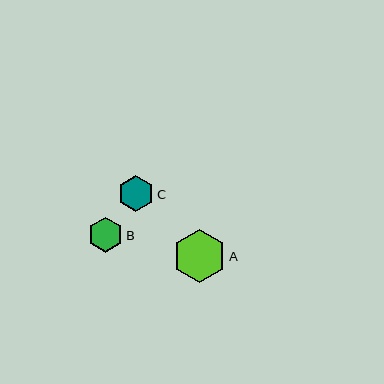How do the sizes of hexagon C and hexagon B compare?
Hexagon C and hexagon B are approximately the same size.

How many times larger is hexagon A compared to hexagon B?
Hexagon A is approximately 1.5 times the size of hexagon B.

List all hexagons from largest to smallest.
From largest to smallest: A, C, B.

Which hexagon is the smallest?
Hexagon B is the smallest with a size of approximately 35 pixels.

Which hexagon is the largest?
Hexagon A is the largest with a size of approximately 53 pixels.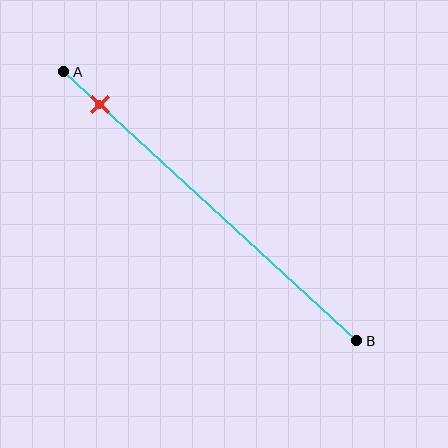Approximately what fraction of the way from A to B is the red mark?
The red mark is approximately 10% of the way from A to B.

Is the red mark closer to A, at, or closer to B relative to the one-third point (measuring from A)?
The red mark is closer to point A than the one-third point of segment AB.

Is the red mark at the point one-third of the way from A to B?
No, the mark is at about 10% from A, not at the 33% one-third point.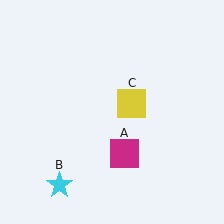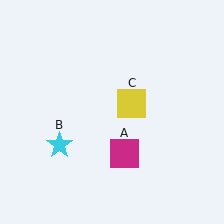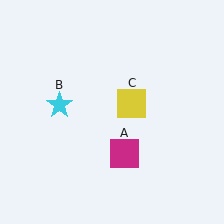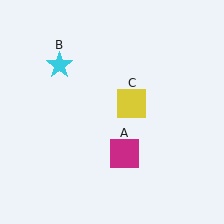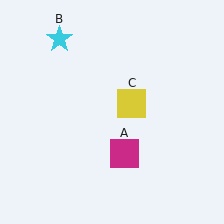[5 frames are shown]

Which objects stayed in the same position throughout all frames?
Magenta square (object A) and yellow square (object C) remained stationary.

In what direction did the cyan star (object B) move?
The cyan star (object B) moved up.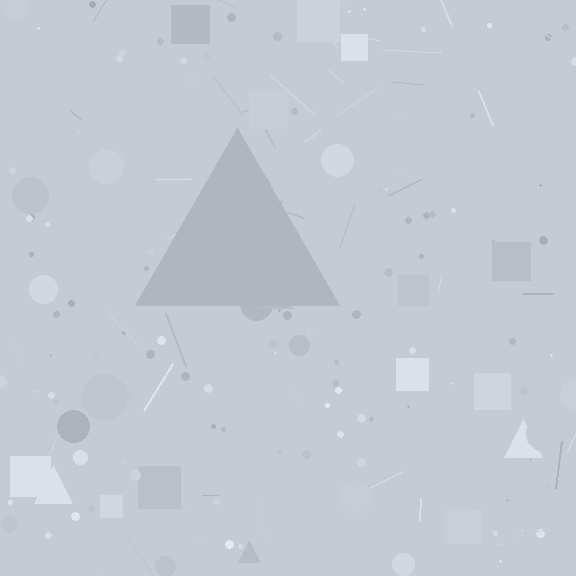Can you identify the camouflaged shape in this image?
The camouflaged shape is a triangle.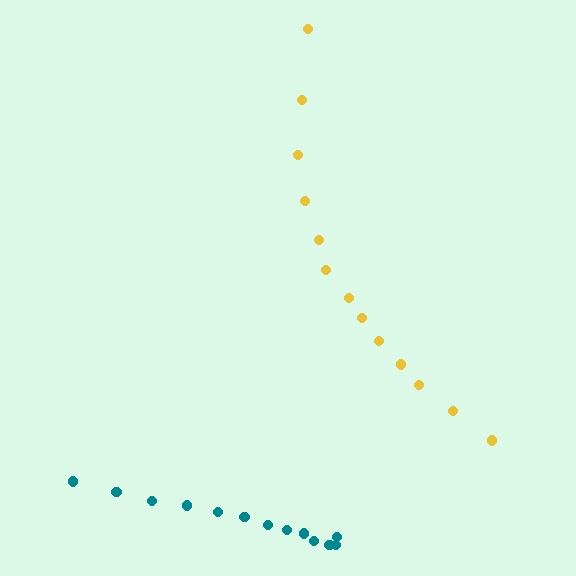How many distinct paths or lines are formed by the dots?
There are 2 distinct paths.